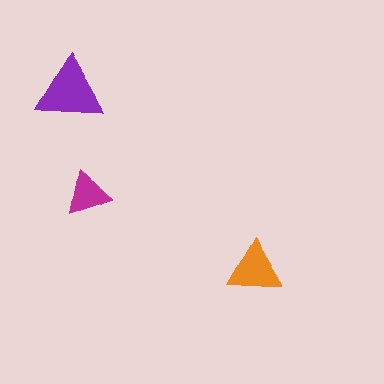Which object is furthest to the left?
The purple triangle is leftmost.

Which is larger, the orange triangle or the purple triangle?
The purple one.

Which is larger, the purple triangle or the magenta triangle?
The purple one.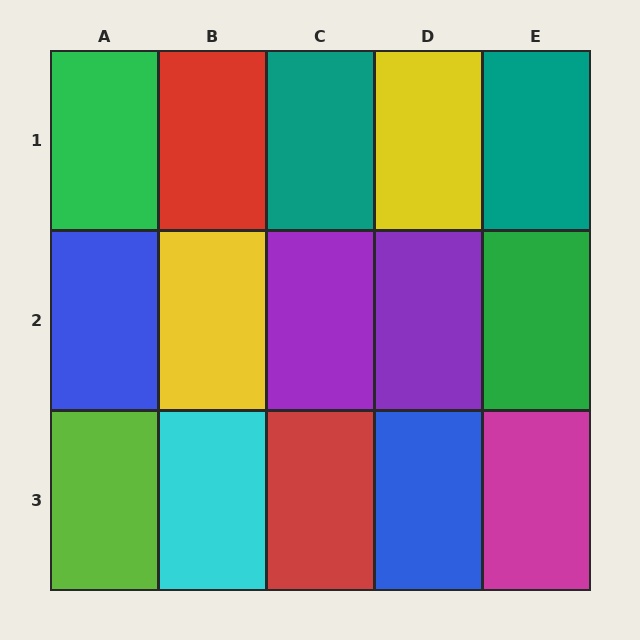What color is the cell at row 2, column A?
Blue.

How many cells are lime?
1 cell is lime.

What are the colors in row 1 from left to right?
Green, red, teal, yellow, teal.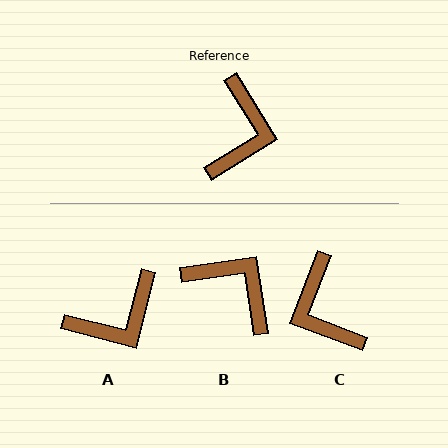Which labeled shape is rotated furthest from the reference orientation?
C, about 143 degrees away.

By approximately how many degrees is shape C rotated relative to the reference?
Approximately 143 degrees clockwise.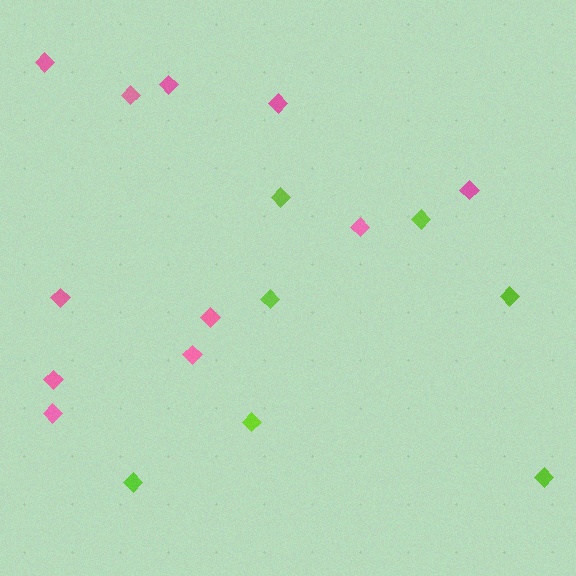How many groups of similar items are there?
There are 2 groups: one group of lime diamonds (7) and one group of pink diamonds (11).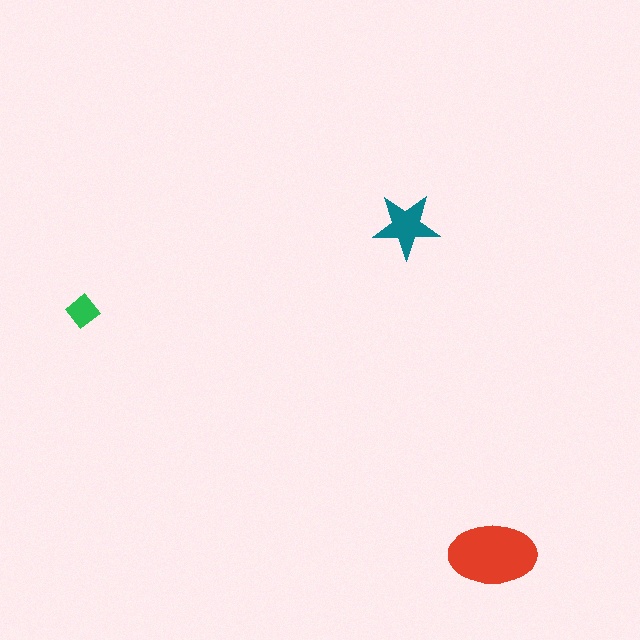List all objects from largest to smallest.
The red ellipse, the teal star, the green diamond.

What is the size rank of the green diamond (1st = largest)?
3rd.